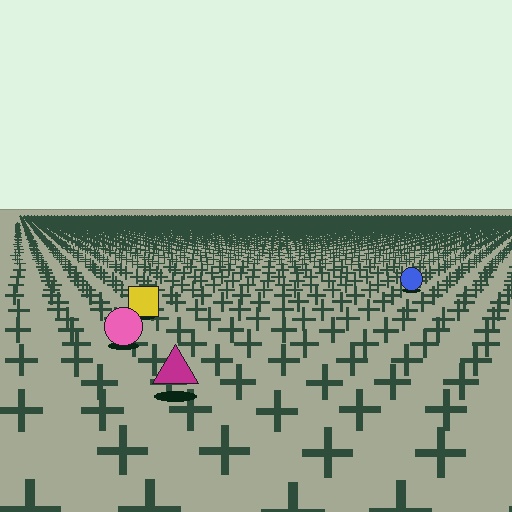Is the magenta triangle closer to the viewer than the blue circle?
Yes. The magenta triangle is closer — you can tell from the texture gradient: the ground texture is coarser near it.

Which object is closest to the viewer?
The magenta triangle is closest. The texture marks near it are larger and more spread out.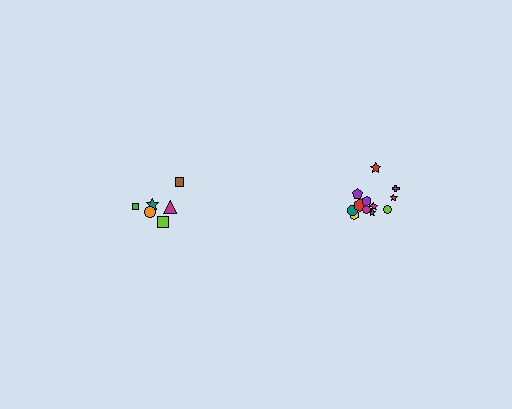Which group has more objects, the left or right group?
The right group.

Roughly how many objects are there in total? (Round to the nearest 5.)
Roughly 20 objects in total.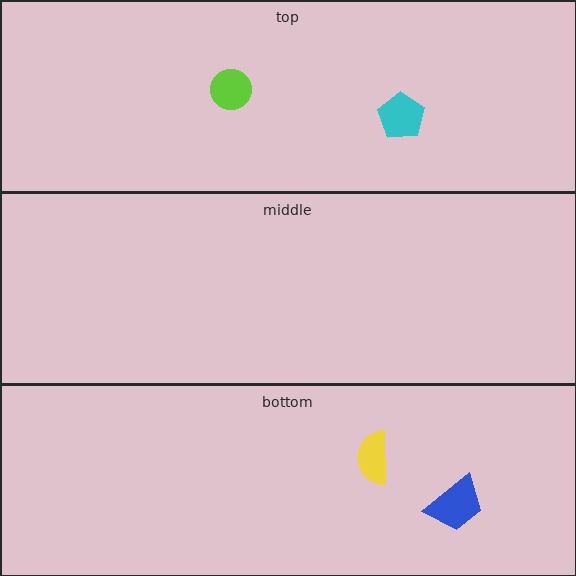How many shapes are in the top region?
2.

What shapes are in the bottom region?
The yellow semicircle, the blue trapezoid.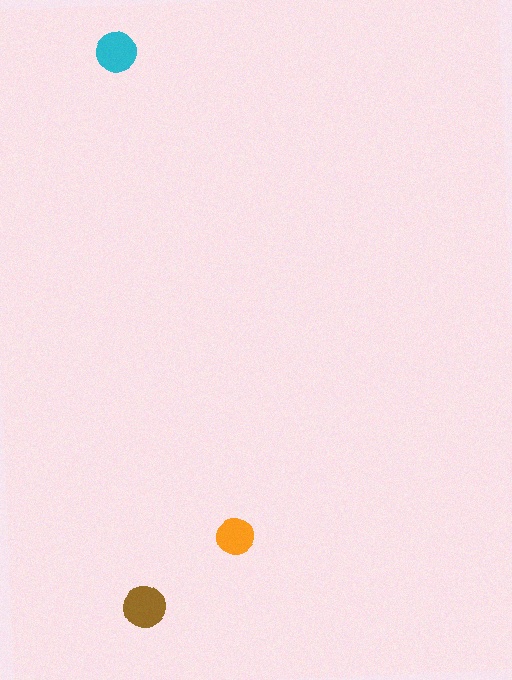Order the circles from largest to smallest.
the brown one, the cyan one, the orange one.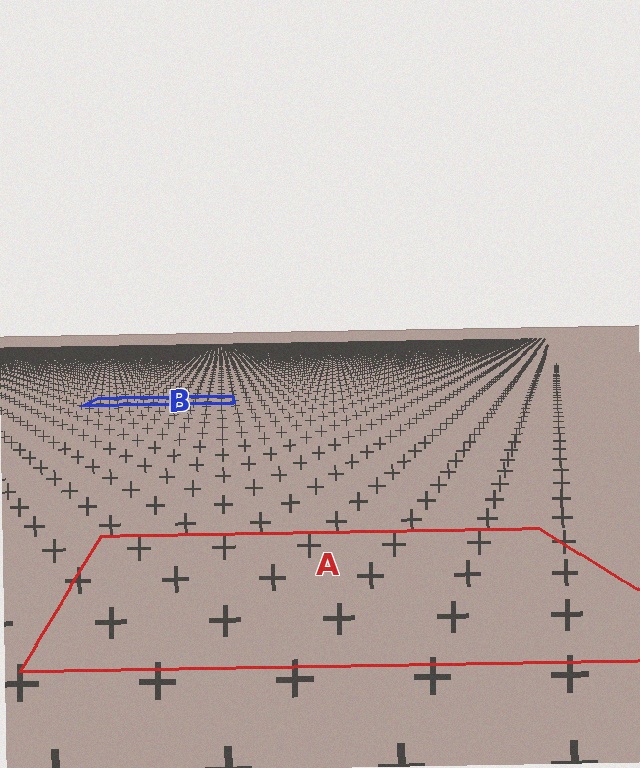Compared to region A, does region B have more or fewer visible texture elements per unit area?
Region B has more texture elements per unit area — they are packed more densely because it is farther away.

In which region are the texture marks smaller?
The texture marks are smaller in region B, because it is farther away.